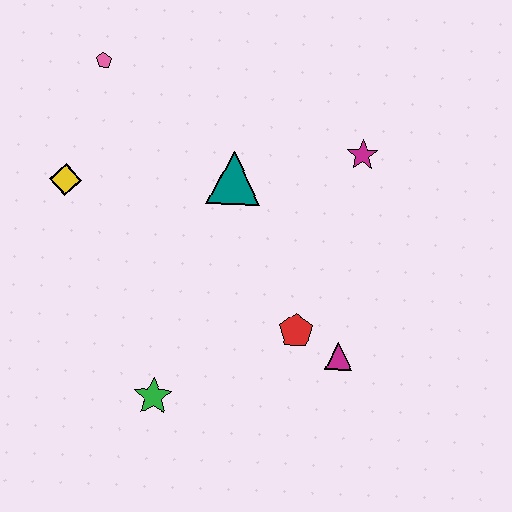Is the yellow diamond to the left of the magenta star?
Yes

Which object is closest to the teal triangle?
The magenta star is closest to the teal triangle.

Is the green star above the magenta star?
No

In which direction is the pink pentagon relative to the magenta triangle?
The pink pentagon is above the magenta triangle.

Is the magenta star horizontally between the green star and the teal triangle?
No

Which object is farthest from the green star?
The pink pentagon is farthest from the green star.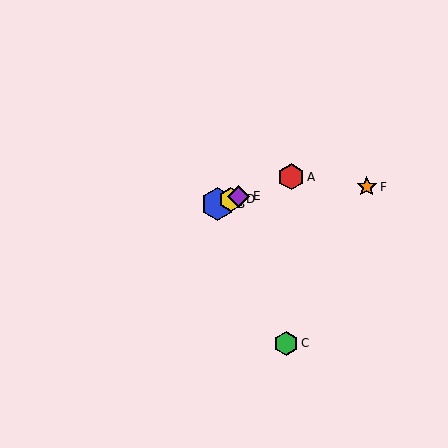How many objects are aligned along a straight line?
4 objects (A, B, D, E) are aligned along a straight line.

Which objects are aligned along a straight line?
Objects A, B, D, E are aligned along a straight line.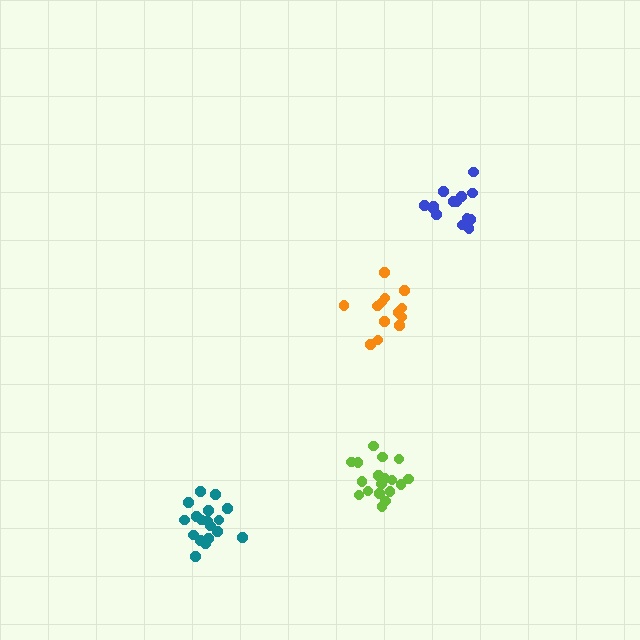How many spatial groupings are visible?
There are 4 spatial groupings.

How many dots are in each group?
Group 1: 18 dots, Group 2: 13 dots, Group 3: 14 dots, Group 4: 18 dots (63 total).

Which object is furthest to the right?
The blue cluster is rightmost.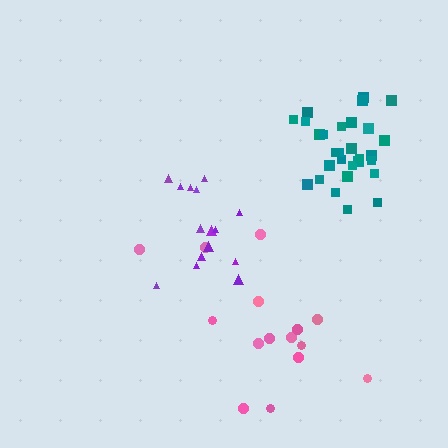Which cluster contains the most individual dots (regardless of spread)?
Teal (29).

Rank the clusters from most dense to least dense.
teal, purple, pink.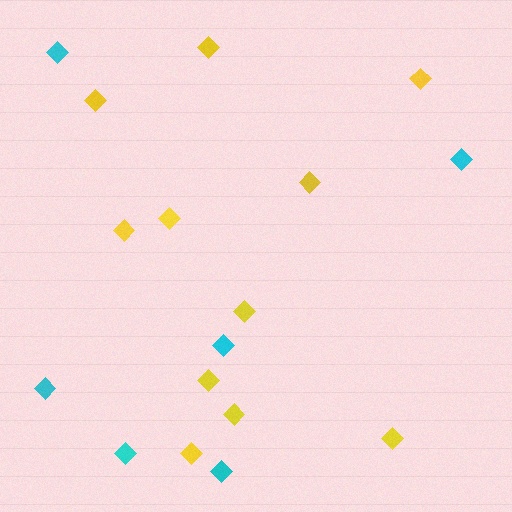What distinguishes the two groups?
There are 2 groups: one group of yellow diamonds (11) and one group of cyan diamonds (6).